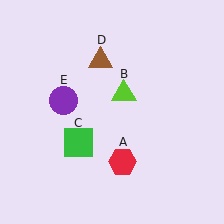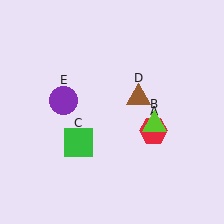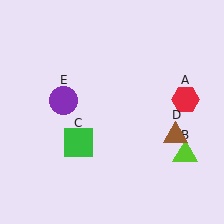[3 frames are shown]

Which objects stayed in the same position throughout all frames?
Green square (object C) and purple circle (object E) remained stationary.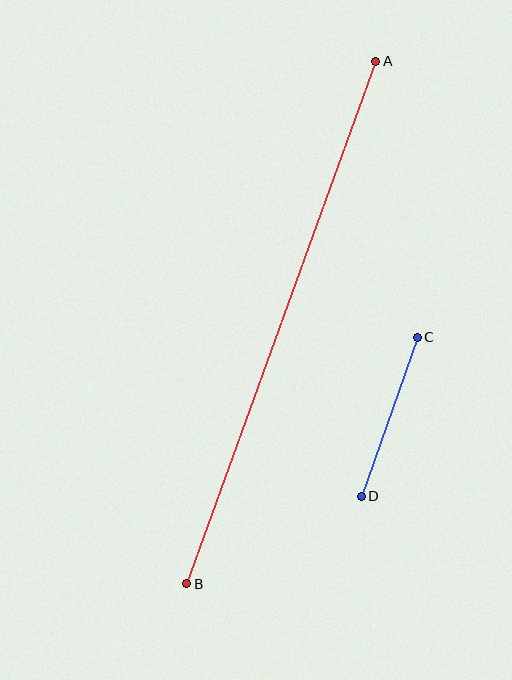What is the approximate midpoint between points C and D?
The midpoint is at approximately (389, 417) pixels.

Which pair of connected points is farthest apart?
Points A and B are farthest apart.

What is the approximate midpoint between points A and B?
The midpoint is at approximately (281, 323) pixels.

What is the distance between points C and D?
The distance is approximately 168 pixels.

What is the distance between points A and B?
The distance is approximately 556 pixels.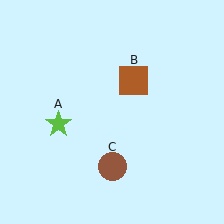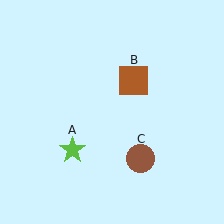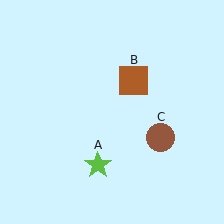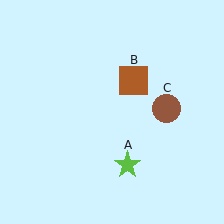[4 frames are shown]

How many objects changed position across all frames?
2 objects changed position: lime star (object A), brown circle (object C).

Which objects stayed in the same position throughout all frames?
Brown square (object B) remained stationary.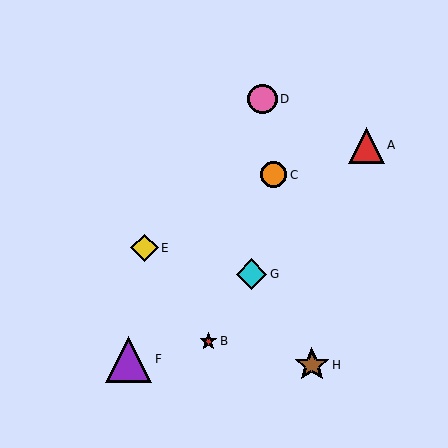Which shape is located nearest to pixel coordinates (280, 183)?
The orange circle (labeled C) at (274, 175) is nearest to that location.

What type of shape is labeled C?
Shape C is an orange circle.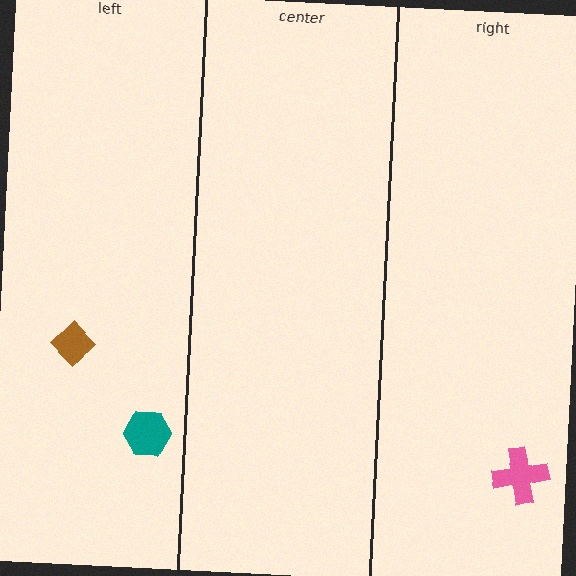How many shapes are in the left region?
2.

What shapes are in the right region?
The pink cross.